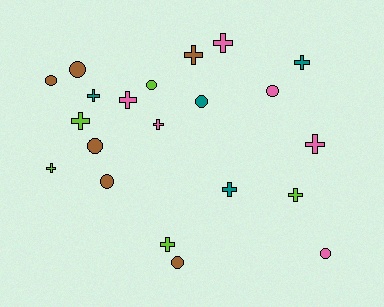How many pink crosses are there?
There are 4 pink crosses.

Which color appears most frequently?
Brown, with 6 objects.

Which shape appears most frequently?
Cross, with 12 objects.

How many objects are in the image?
There are 21 objects.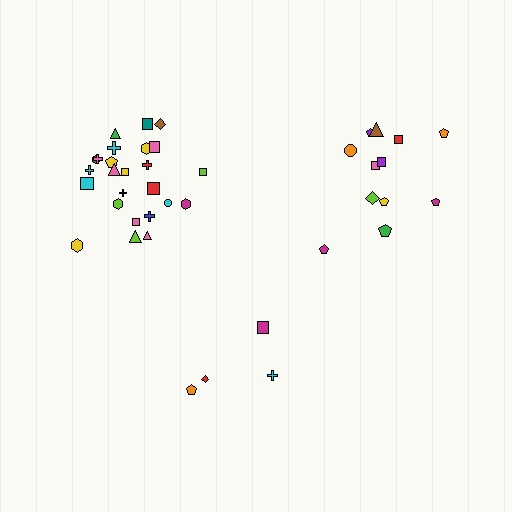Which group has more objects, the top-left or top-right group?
The top-left group.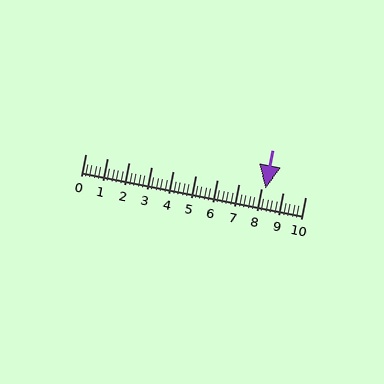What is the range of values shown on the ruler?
The ruler shows values from 0 to 10.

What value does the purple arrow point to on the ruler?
The purple arrow points to approximately 8.2.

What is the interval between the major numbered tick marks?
The major tick marks are spaced 1 units apart.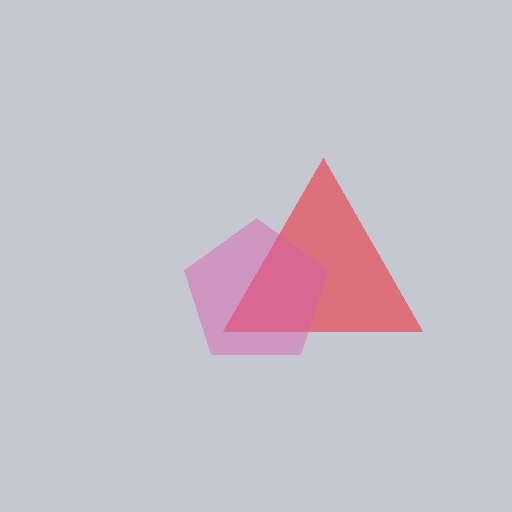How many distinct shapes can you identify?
There are 2 distinct shapes: a red triangle, a pink pentagon.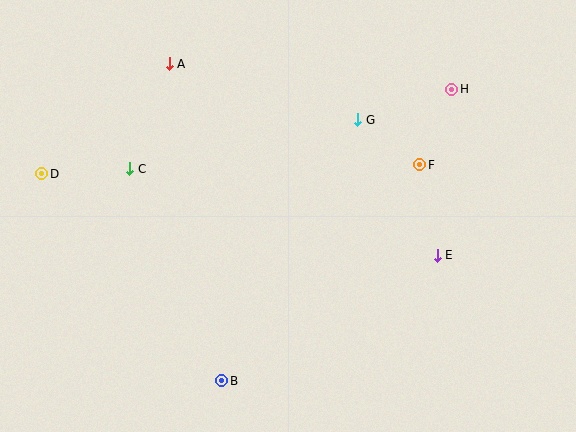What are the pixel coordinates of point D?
Point D is at (42, 174).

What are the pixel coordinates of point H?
Point H is at (451, 89).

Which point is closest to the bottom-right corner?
Point E is closest to the bottom-right corner.